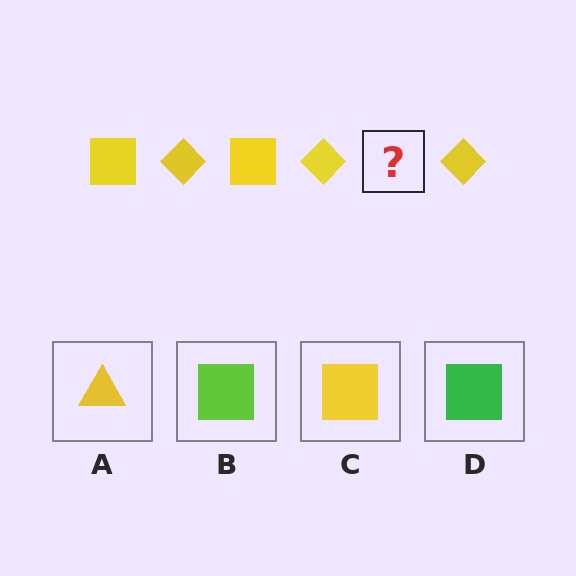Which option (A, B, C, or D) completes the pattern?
C.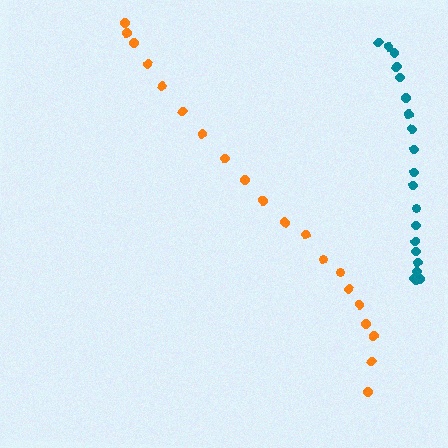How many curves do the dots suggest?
There are 2 distinct paths.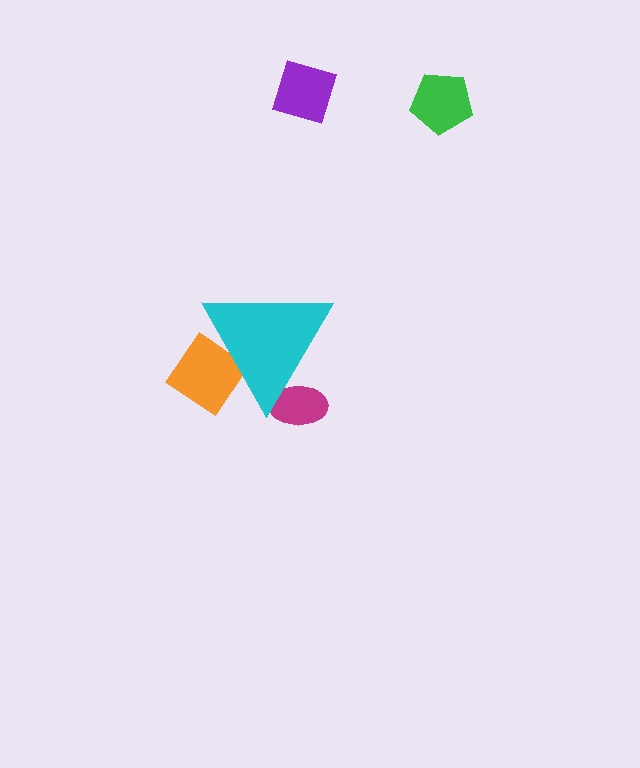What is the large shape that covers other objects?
A cyan triangle.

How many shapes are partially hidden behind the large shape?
2 shapes are partially hidden.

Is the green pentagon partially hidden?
No, the green pentagon is fully visible.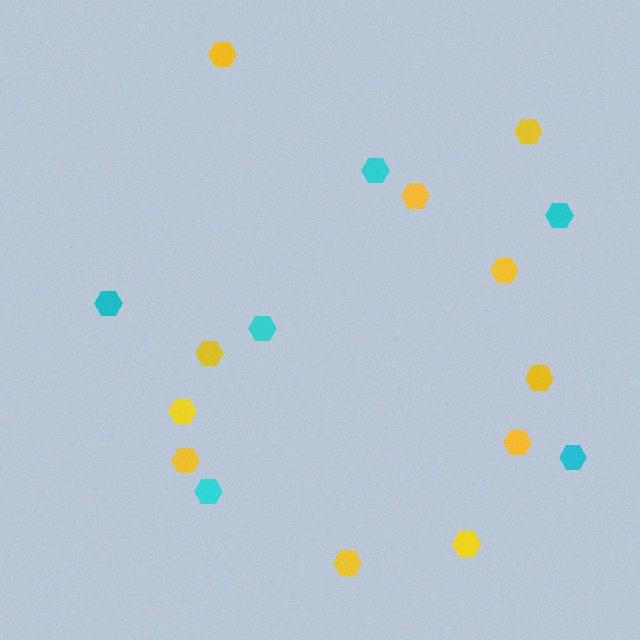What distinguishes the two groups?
There are 2 groups: one group of cyan hexagons (6) and one group of yellow hexagons (11).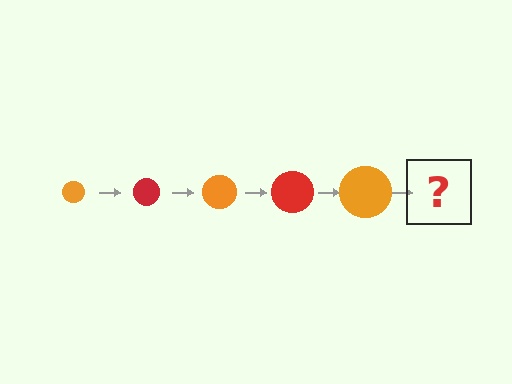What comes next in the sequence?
The next element should be a red circle, larger than the previous one.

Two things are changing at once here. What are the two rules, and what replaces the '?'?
The two rules are that the circle grows larger each step and the color cycles through orange and red. The '?' should be a red circle, larger than the previous one.